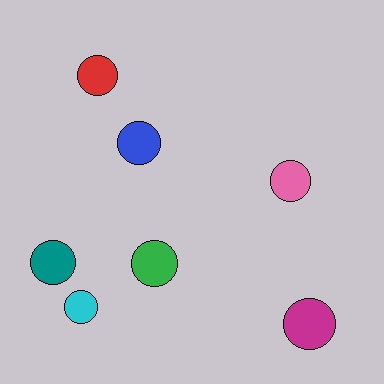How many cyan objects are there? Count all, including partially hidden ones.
There is 1 cyan object.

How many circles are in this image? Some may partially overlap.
There are 7 circles.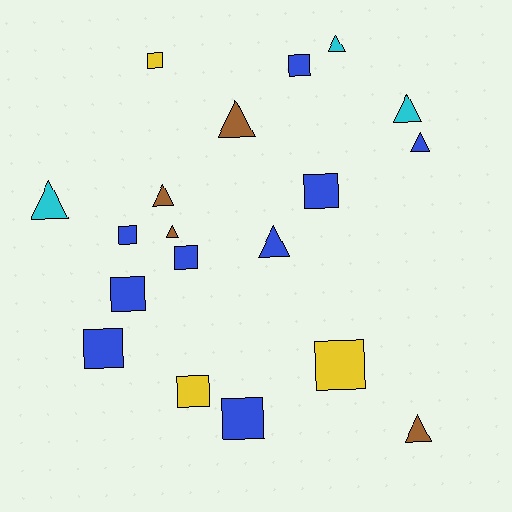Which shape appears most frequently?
Square, with 10 objects.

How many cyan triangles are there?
There are 3 cyan triangles.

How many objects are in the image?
There are 19 objects.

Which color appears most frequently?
Blue, with 9 objects.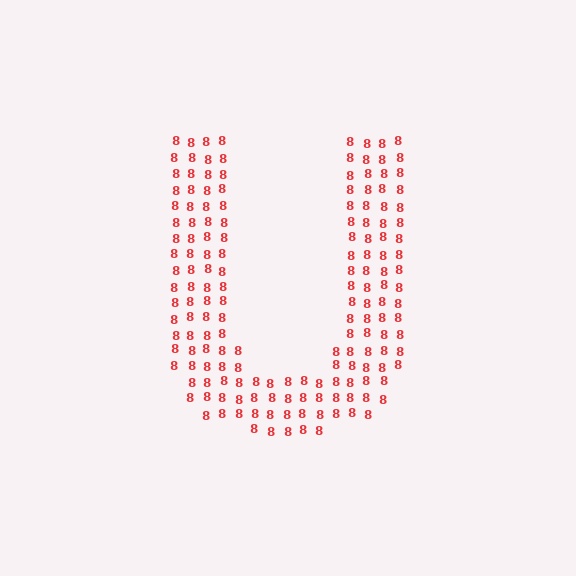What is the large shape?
The large shape is the letter U.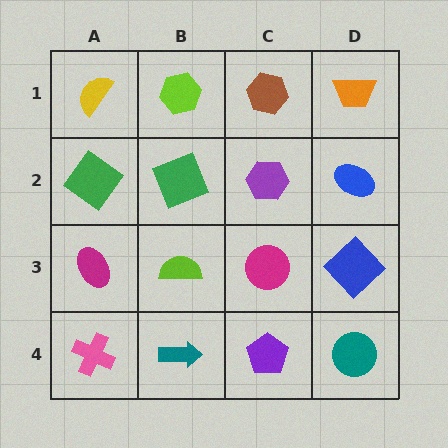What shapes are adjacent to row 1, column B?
A green square (row 2, column B), a yellow semicircle (row 1, column A), a brown hexagon (row 1, column C).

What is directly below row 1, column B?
A green square.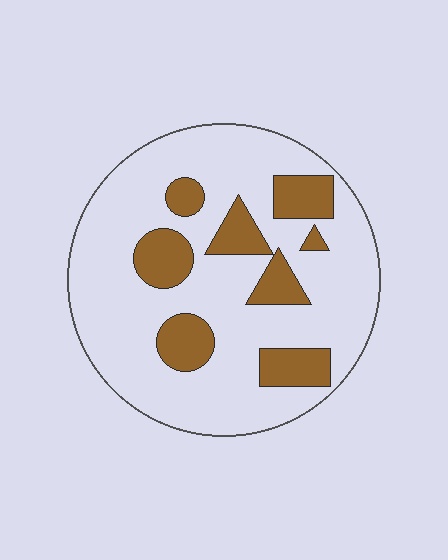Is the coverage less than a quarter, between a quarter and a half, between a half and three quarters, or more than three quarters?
Less than a quarter.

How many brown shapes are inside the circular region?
8.